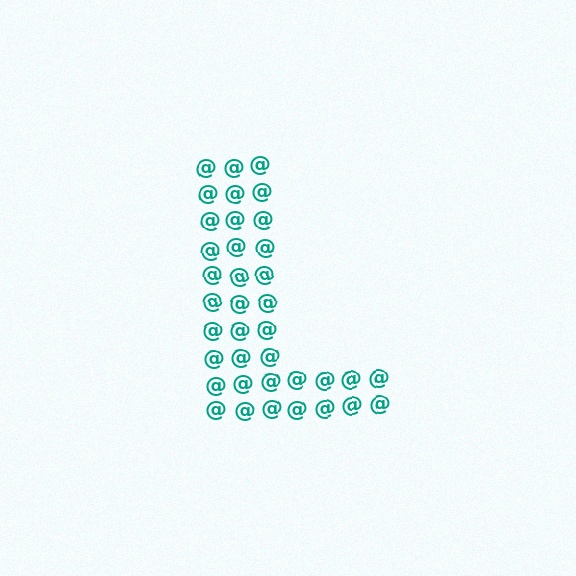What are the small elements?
The small elements are at signs.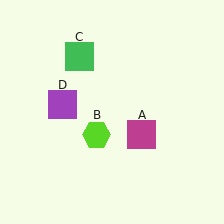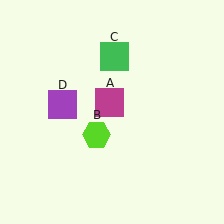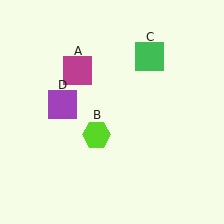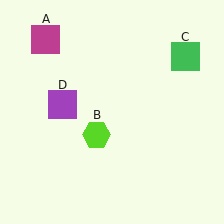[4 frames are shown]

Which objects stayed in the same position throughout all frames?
Lime hexagon (object B) and purple square (object D) remained stationary.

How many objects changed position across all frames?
2 objects changed position: magenta square (object A), green square (object C).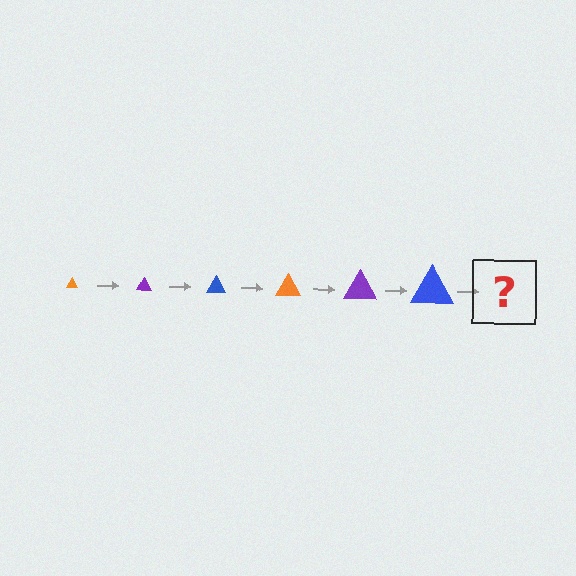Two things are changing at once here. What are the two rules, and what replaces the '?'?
The two rules are that the triangle grows larger each step and the color cycles through orange, purple, and blue. The '?' should be an orange triangle, larger than the previous one.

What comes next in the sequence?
The next element should be an orange triangle, larger than the previous one.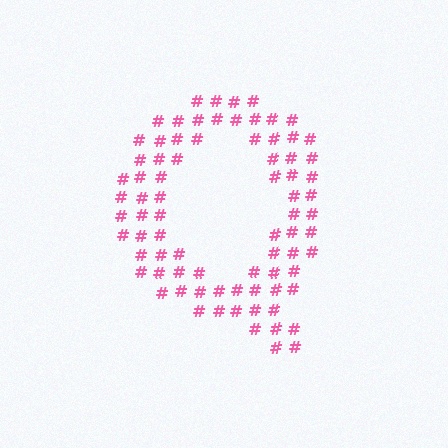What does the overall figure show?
The overall figure shows the letter Q.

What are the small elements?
The small elements are hash symbols.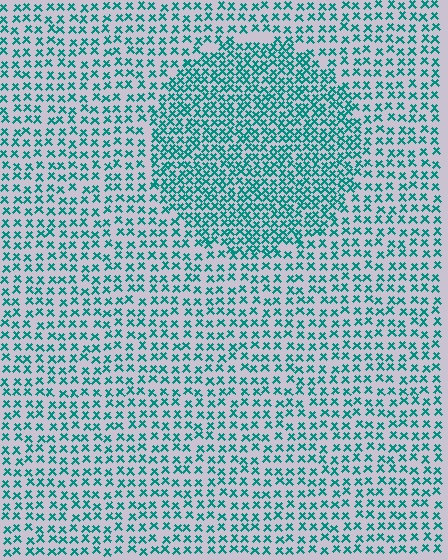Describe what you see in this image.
The image contains small teal elements arranged at two different densities. A circle-shaped region is visible where the elements are more densely packed than the surrounding area.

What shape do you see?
I see a circle.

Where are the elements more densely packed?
The elements are more densely packed inside the circle boundary.